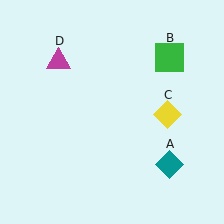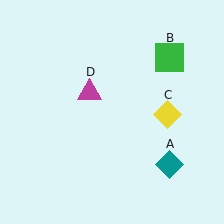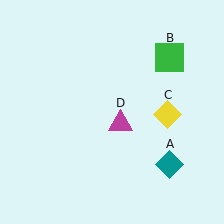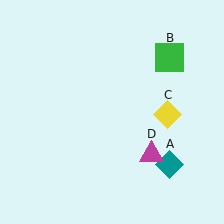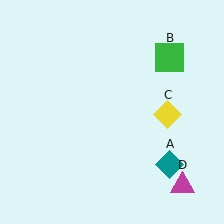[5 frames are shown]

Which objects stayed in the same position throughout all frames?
Teal diamond (object A) and green square (object B) and yellow diamond (object C) remained stationary.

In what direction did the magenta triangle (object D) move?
The magenta triangle (object D) moved down and to the right.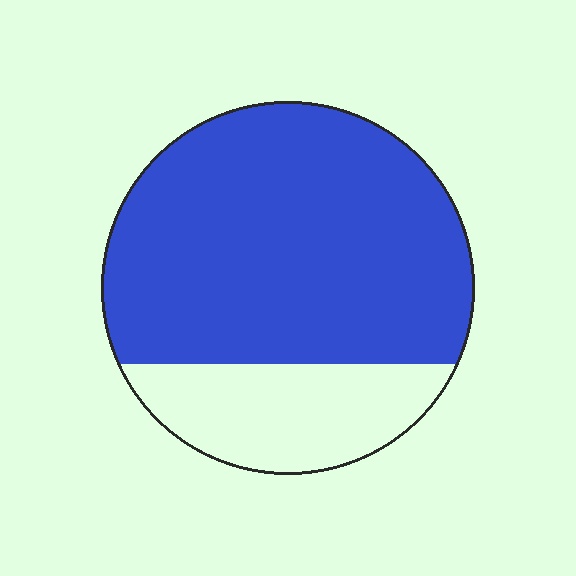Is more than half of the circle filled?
Yes.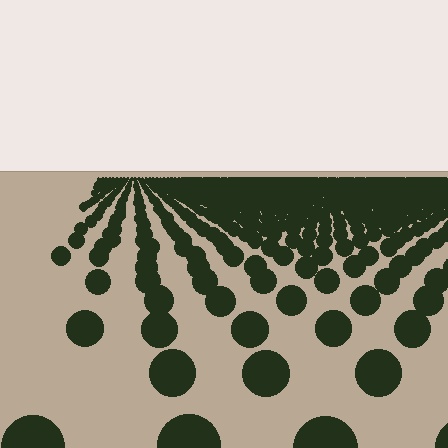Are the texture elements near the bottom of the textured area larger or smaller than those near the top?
Larger. Near the bottom, elements are closer to the viewer and appear at a bigger on-screen size.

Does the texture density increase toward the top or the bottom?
Density increases toward the top.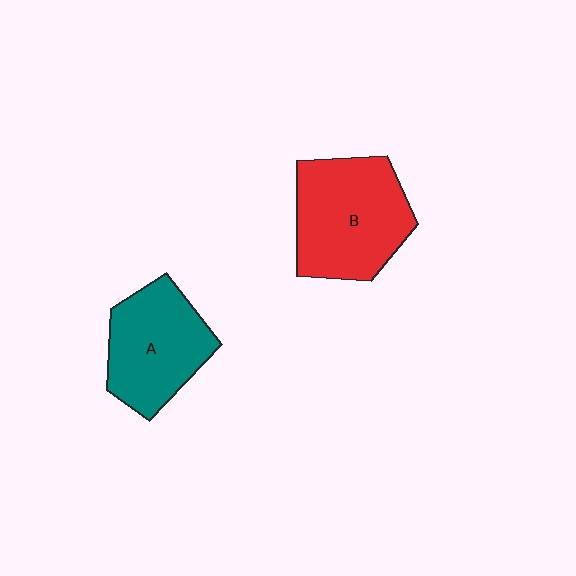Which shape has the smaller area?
Shape A (teal).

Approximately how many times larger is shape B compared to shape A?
Approximately 1.2 times.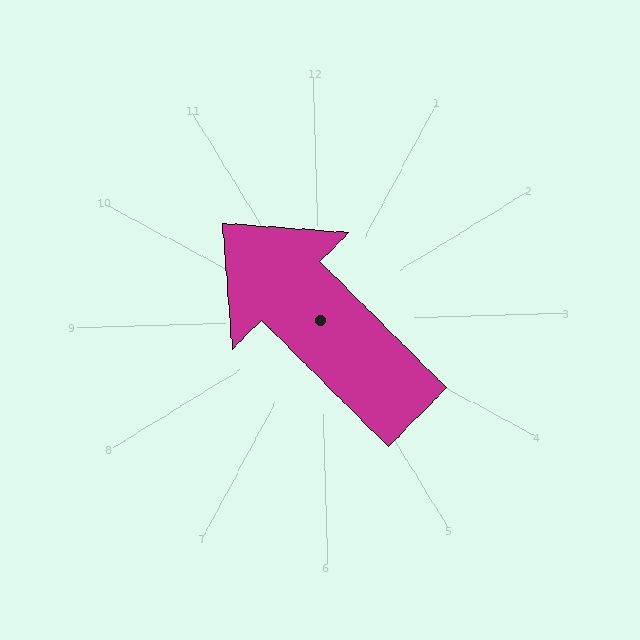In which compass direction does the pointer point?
Northwest.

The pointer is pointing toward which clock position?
Roughly 11 o'clock.